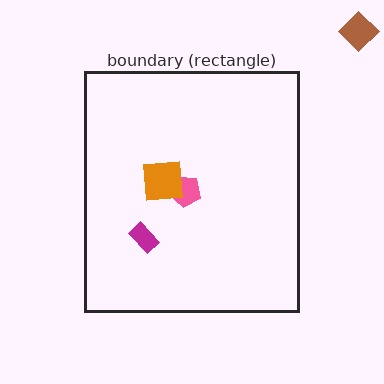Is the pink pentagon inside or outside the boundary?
Inside.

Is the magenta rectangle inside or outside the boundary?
Inside.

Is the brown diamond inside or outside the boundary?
Outside.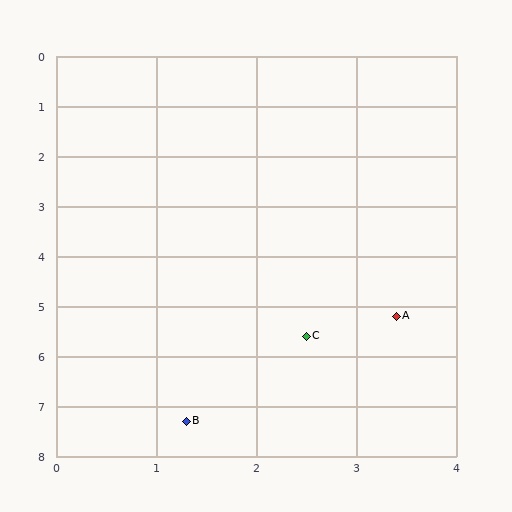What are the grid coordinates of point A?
Point A is at approximately (3.4, 5.2).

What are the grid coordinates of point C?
Point C is at approximately (2.5, 5.6).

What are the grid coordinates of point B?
Point B is at approximately (1.3, 7.3).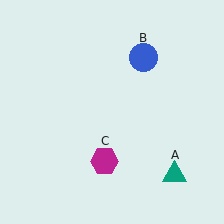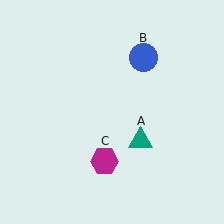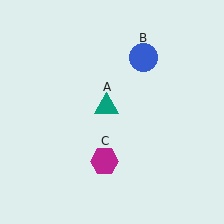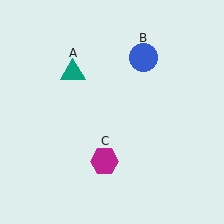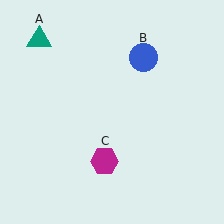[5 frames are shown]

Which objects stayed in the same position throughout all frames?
Blue circle (object B) and magenta hexagon (object C) remained stationary.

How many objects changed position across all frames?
1 object changed position: teal triangle (object A).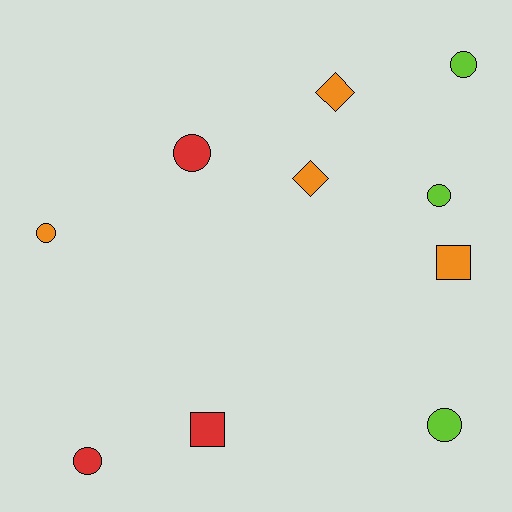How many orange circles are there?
There is 1 orange circle.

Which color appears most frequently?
Orange, with 4 objects.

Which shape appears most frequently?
Circle, with 6 objects.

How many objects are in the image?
There are 10 objects.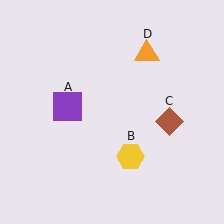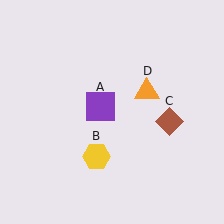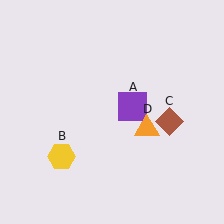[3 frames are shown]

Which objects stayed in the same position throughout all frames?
Brown diamond (object C) remained stationary.